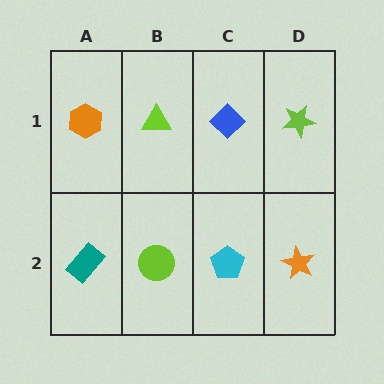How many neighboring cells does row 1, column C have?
3.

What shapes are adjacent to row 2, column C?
A blue diamond (row 1, column C), a lime circle (row 2, column B), an orange star (row 2, column D).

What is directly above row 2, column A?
An orange hexagon.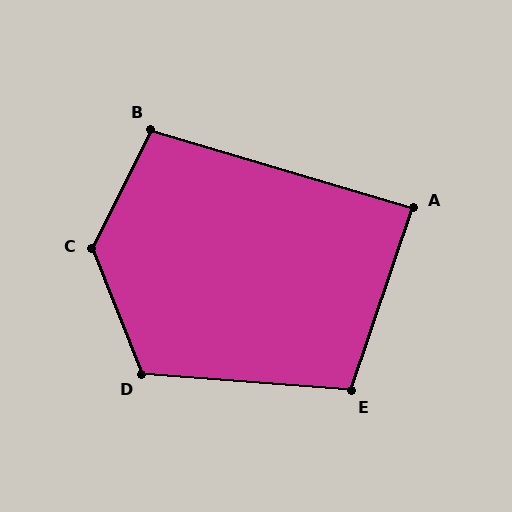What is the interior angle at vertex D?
Approximately 116 degrees (obtuse).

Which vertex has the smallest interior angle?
A, at approximately 88 degrees.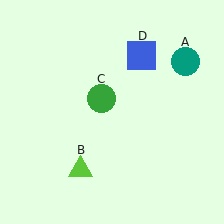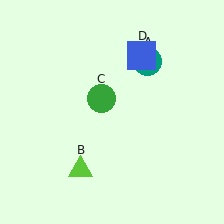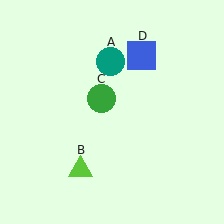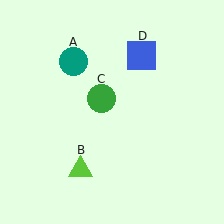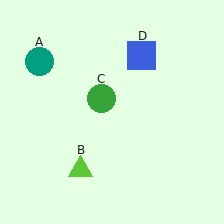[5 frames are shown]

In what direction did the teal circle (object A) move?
The teal circle (object A) moved left.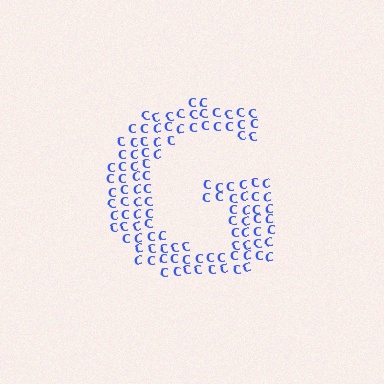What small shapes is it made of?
It is made of small letter C's.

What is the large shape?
The large shape is the letter G.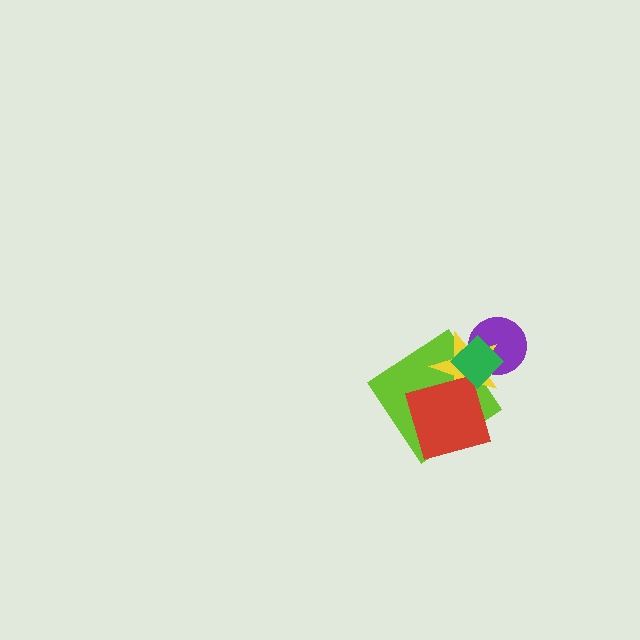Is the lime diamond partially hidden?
Yes, it is partially covered by another shape.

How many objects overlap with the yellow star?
4 objects overlap with the yellow star.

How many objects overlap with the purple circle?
2 objects overlap with the purple circle.